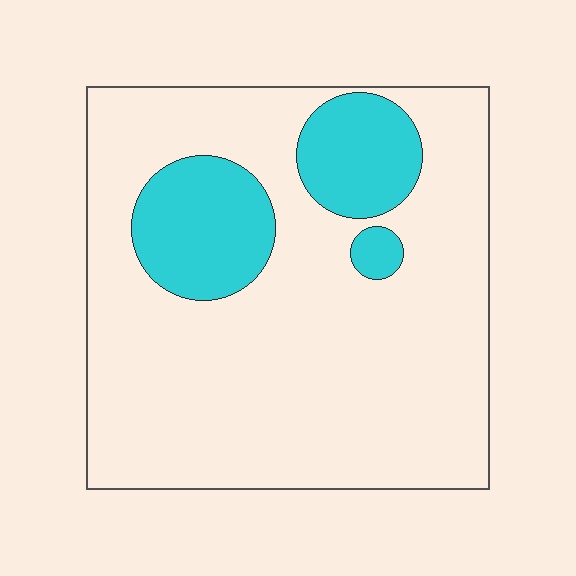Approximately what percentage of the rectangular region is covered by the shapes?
Approximately 20%.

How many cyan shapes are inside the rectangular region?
3.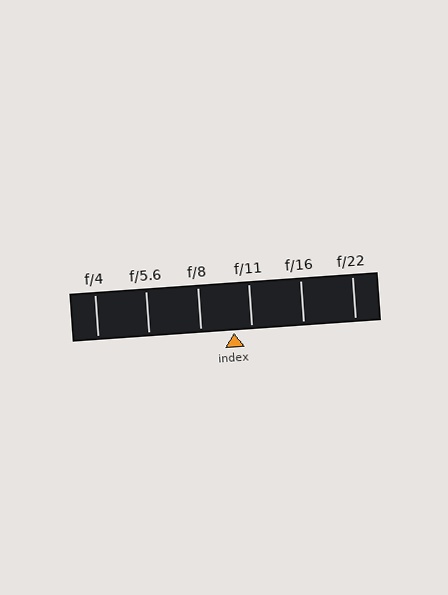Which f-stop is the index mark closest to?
The index mark is closest to f/11.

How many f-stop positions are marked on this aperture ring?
There are 6 f-stop positions marked.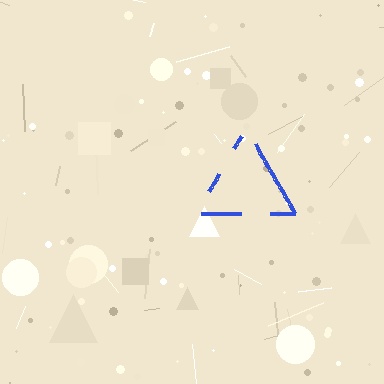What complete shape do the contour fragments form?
The contour fragments form a triangle.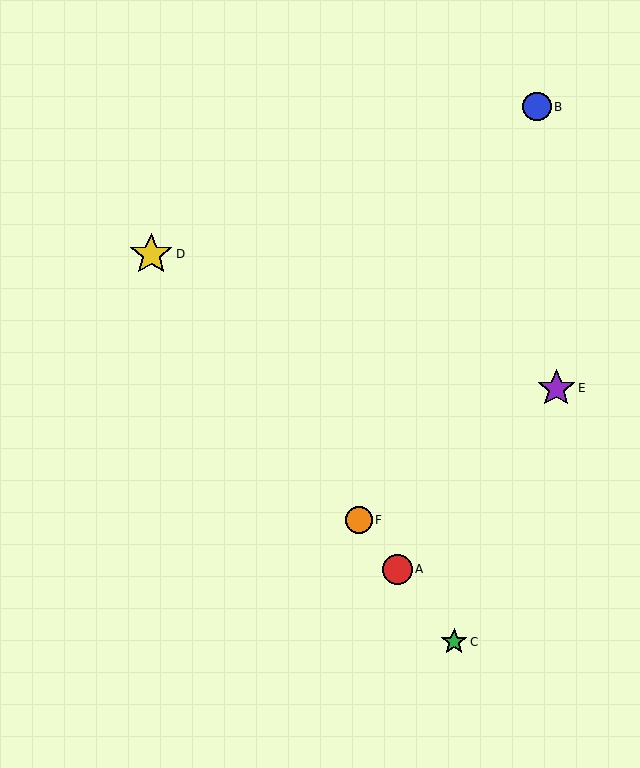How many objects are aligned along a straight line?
4 objects (A, C, D, F) are aligned along a straight line.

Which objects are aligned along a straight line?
Objects A, C, D, F are aligned along a straight line.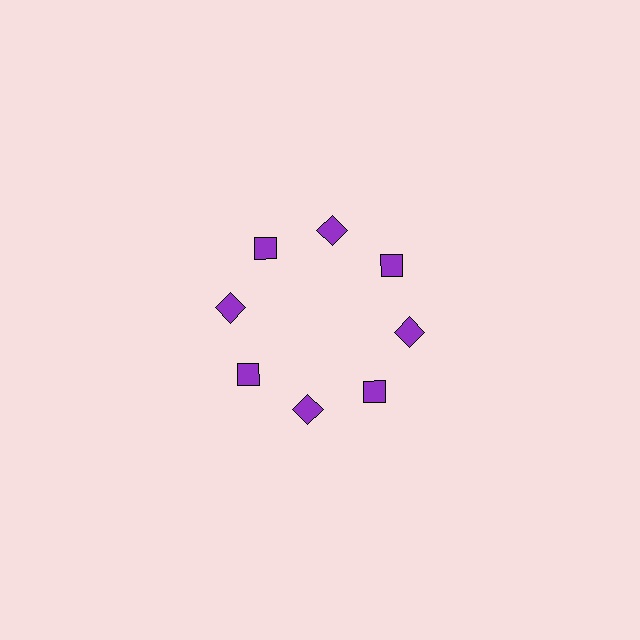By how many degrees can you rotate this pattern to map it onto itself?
The pattern maps onto itself every 45 degrees of rotation.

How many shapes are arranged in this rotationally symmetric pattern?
There are 8 shapes, arranged in 8 groups of 1.